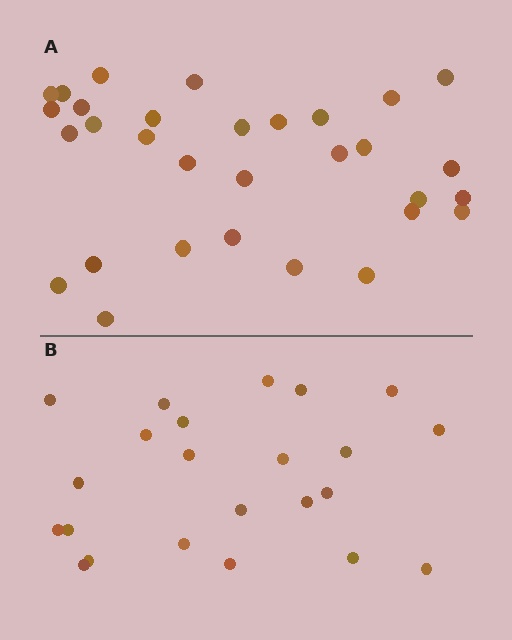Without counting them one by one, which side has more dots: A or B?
Region A (the top region) has more dots.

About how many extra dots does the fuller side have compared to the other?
Region A has roughly 8 or so more dots than region B.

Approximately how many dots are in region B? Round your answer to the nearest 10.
About 20 dots. (The exact count is 23, which rounds to 20.)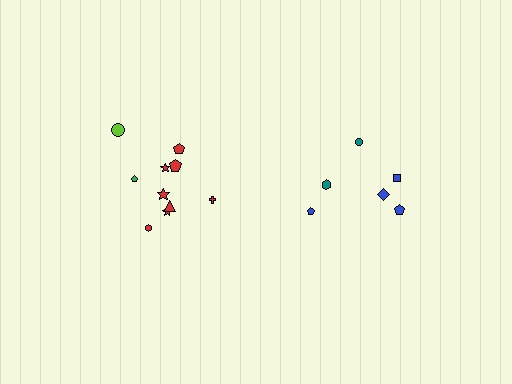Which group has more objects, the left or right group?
The left group.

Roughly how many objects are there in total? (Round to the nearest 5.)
Roughly 15 objects in total.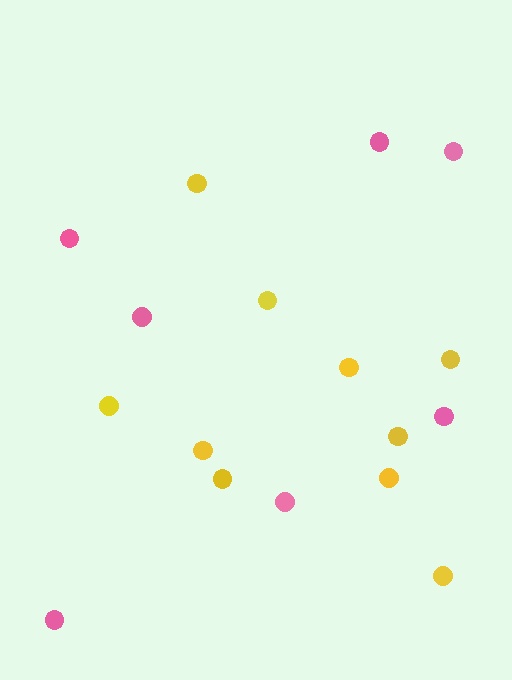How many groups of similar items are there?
There are 2 groups: one group of yellow circles (10) and one group of pink circles (7).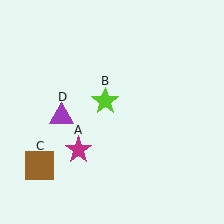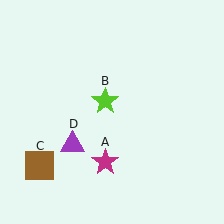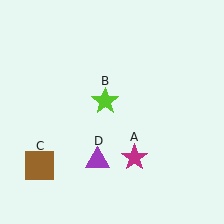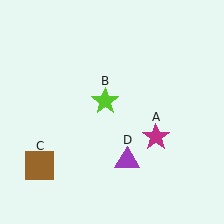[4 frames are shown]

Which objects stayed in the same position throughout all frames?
Lime star (object B) and brown square (object C) remained stationary.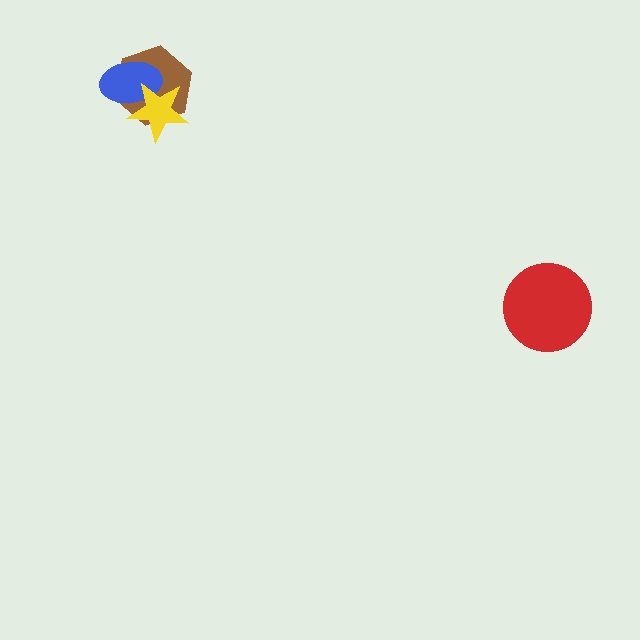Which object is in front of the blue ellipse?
The yellow star is in front of the blue ellipse.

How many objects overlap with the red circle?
0 objects overlap with the red circle.